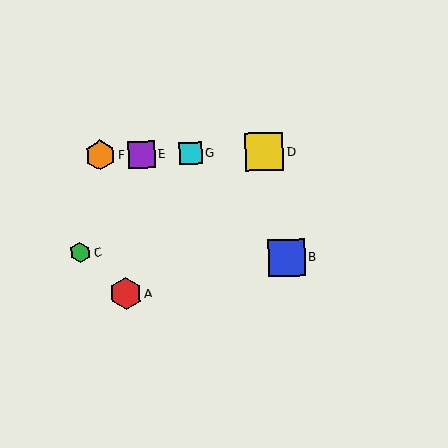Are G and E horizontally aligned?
Yes, both are at y≈153.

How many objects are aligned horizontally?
4 objects (D, E, F, G) are aligned horizontally.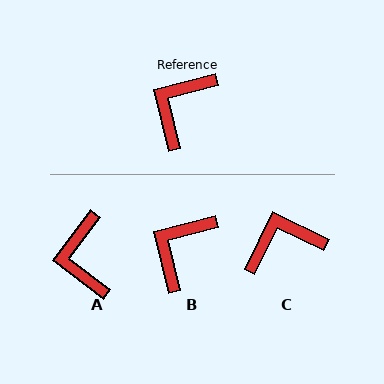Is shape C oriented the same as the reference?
No, it is off by about 40 degrees.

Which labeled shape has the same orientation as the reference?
B.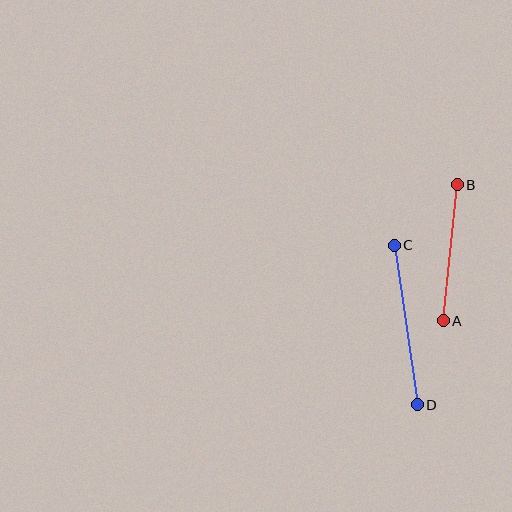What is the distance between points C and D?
The distance is approximately 161 pixels.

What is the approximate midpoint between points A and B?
The midpoint is at approximately (450, 253) pixels.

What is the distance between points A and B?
The distance is approximately 136 pixels.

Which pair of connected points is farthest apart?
Points C and D are farthest apart.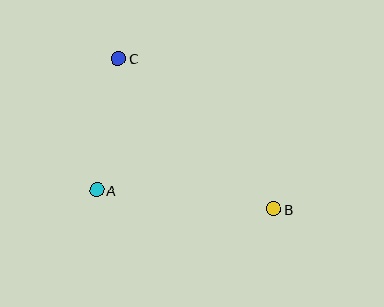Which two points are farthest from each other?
Points B and C are farthest from each other.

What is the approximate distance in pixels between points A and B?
The distance between A and B is approximately 178 pixels.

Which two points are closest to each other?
Points A and C are closest to each other.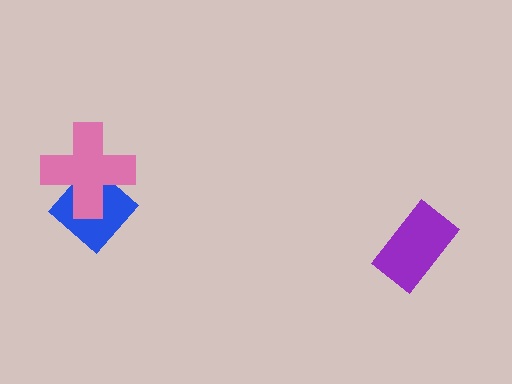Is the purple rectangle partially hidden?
No, no other shape covers it.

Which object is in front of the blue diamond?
The pink cross is in front of the blue diamond.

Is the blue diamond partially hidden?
Yes, it is partially covered by another shape.